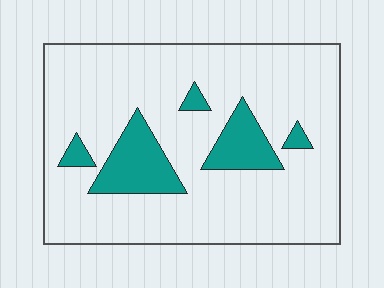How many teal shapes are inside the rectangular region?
5.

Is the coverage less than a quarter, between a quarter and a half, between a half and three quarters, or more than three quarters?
Less than a quarter.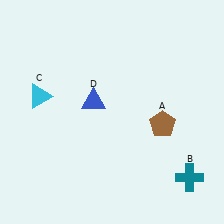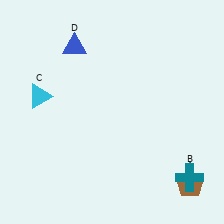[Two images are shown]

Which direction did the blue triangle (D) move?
The blue triangle (D) moved up.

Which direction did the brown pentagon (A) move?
The brown pentagon (A) moved down.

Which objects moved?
The objects that moved are: the brown pentagon (A), the blue triangle (D).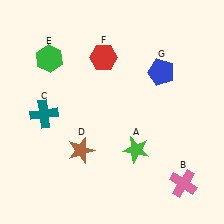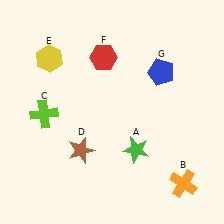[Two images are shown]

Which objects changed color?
B changed from pink to orange. C changed from teal to lime. E changed from green to yellow.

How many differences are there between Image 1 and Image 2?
There are 3 differences between the two images.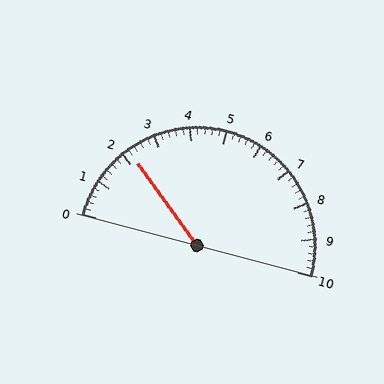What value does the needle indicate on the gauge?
The needle indicates approximately 2.2.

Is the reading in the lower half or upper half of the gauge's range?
The reading is in the lower half of the range (0 to 10).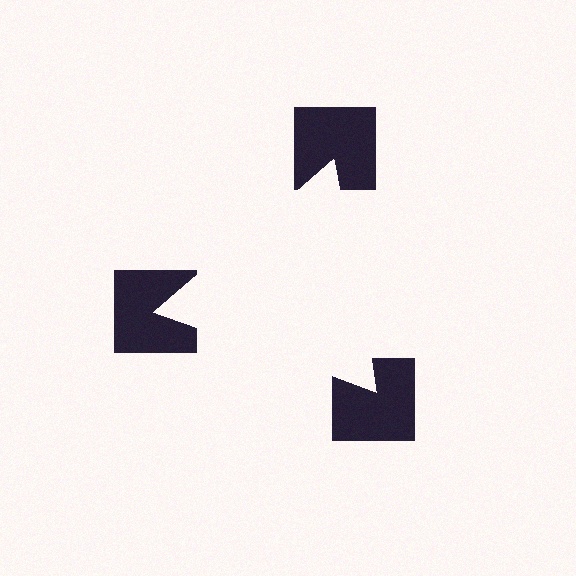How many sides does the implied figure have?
3 sides.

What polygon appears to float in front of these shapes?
An illusory triangle — its edges are inferred from the aligned wedge cuts in the notched squares, not physically drawn.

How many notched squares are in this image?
There are 3 — one at each vertex of the illusory triangle.